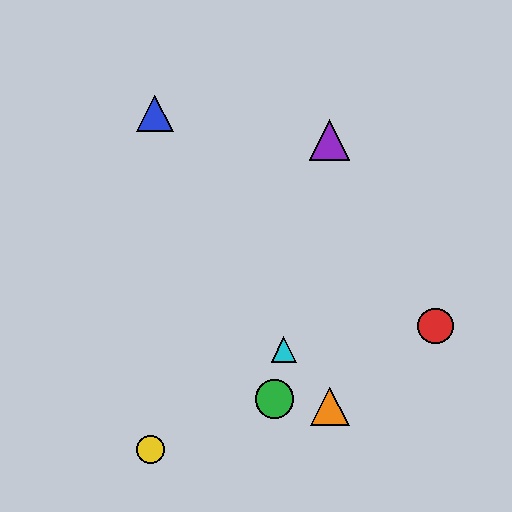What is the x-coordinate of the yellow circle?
The yellow circle is at x≈150.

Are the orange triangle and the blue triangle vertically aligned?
No, the orange triangle is at x≈330 and the blue triangle is at x≈155.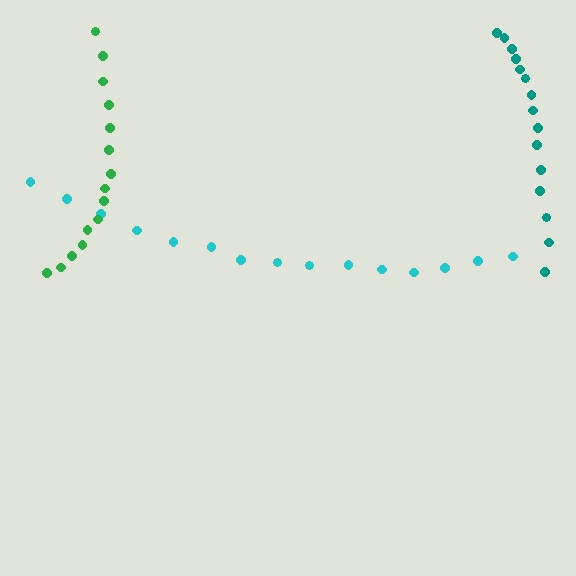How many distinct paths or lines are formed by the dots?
There are 3 distinct paths.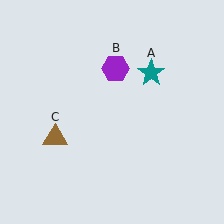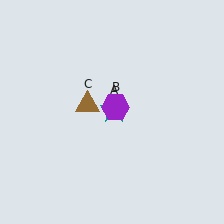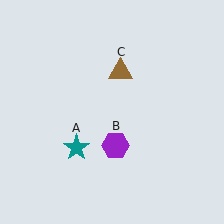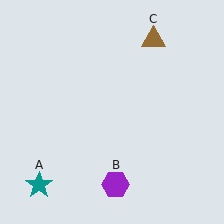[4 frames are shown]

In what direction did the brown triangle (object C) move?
The brown triangle (object C) moved up and to the right.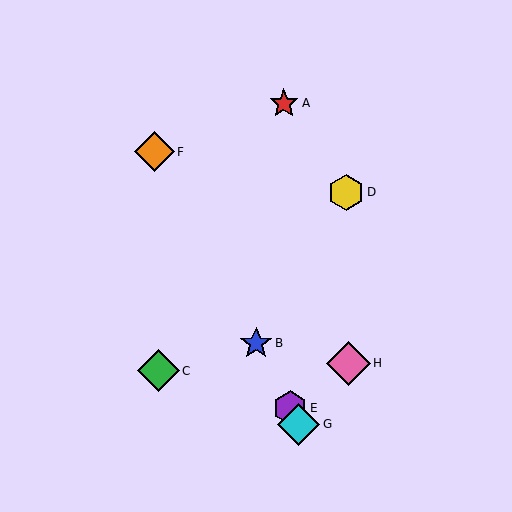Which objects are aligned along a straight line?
Objects B, E, F, G are aligned along a straight line.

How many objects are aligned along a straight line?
4 objects (B, E, F, G) are aligned along a straight line.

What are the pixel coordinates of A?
Object A is at (284, 103).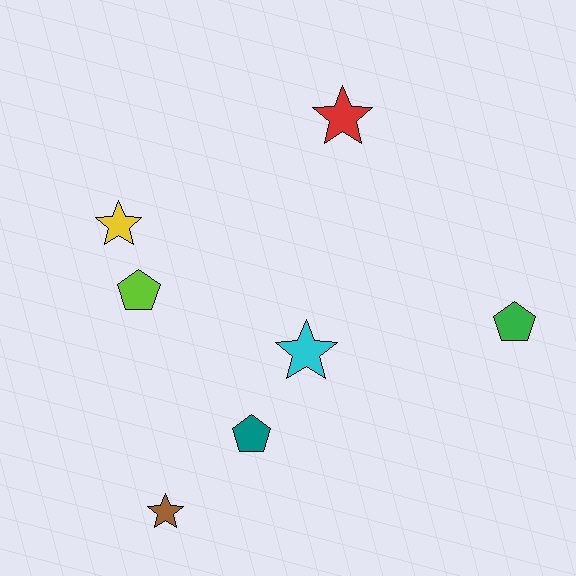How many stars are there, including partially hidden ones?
There are 4 stars.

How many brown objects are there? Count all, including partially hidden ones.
There is 1 brown object.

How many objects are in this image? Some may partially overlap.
There are 7 objects.